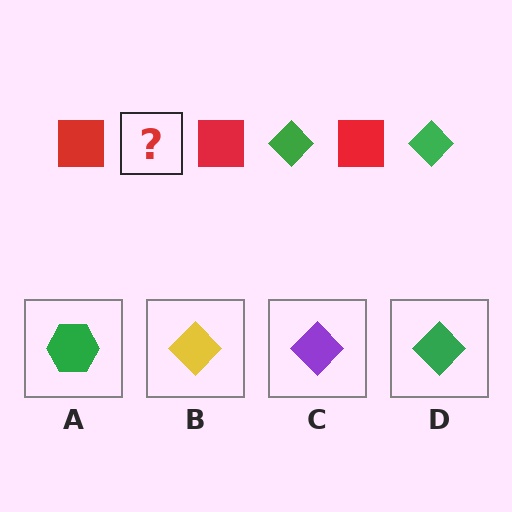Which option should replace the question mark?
Option D.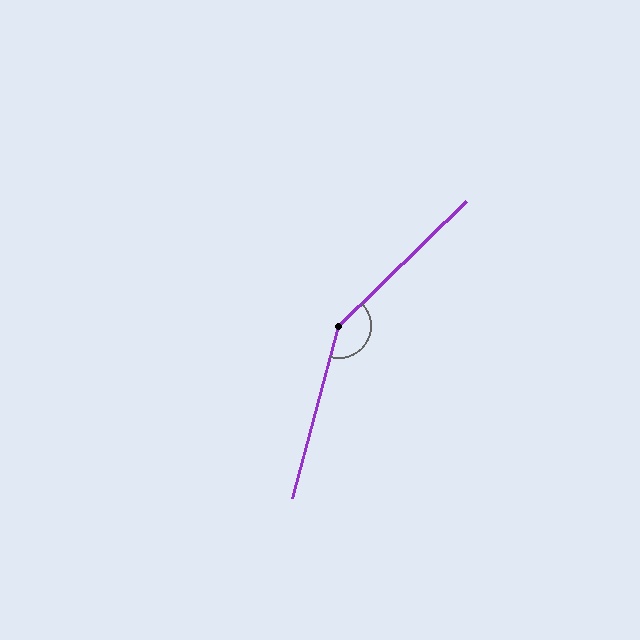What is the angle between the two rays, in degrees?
Approximately 149 degrees.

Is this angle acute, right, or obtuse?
It is obtuse.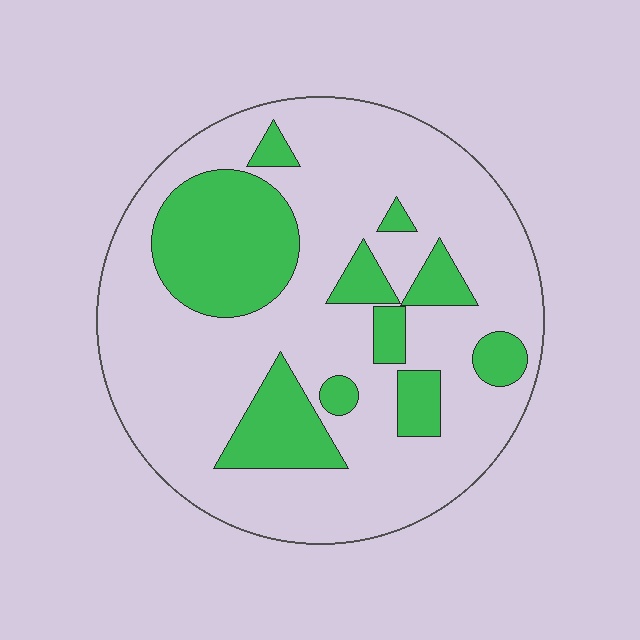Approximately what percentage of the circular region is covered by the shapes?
Approximately 25%.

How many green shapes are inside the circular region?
10.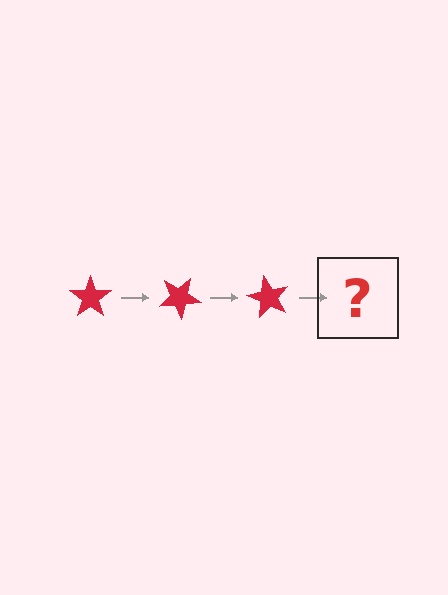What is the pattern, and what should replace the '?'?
The pattern is that the star rotates 30 degrees each step. The '?' should be a red star rotated 90 degrees.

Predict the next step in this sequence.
The next step is a red star rotated 90 degrees.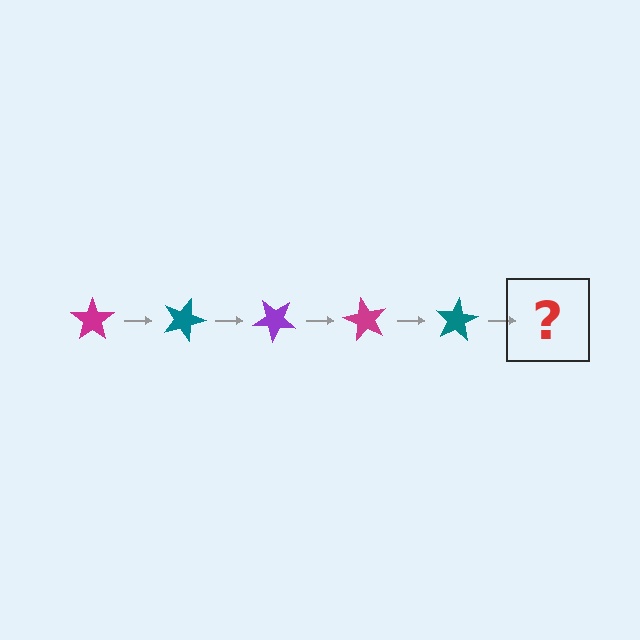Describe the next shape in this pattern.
It should be a purple star, rotated 100 degrees from the start.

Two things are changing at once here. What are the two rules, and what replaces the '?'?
The two rules are that it rotates 20 degrees each step and the color cycles through magenta, teal, and purple. The '?' should be a purple star, rotated 100 degrees from the start.